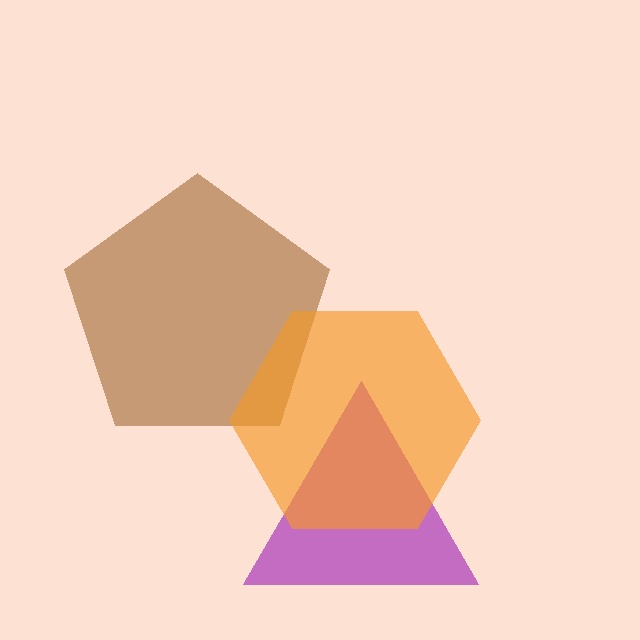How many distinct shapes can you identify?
There are 3 distinct shapes: a brown pentagon, a purple triangle, an orange hexagon.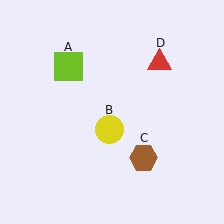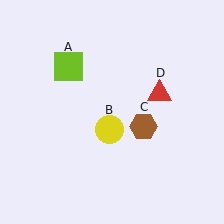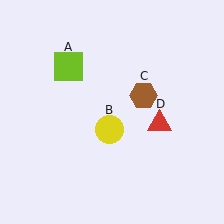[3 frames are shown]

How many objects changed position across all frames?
2 objects changed position: brown hexagon (object C), red triangle (object D).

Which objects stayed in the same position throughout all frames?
Lime square (object A) and yellow circle (object B) remained stationary.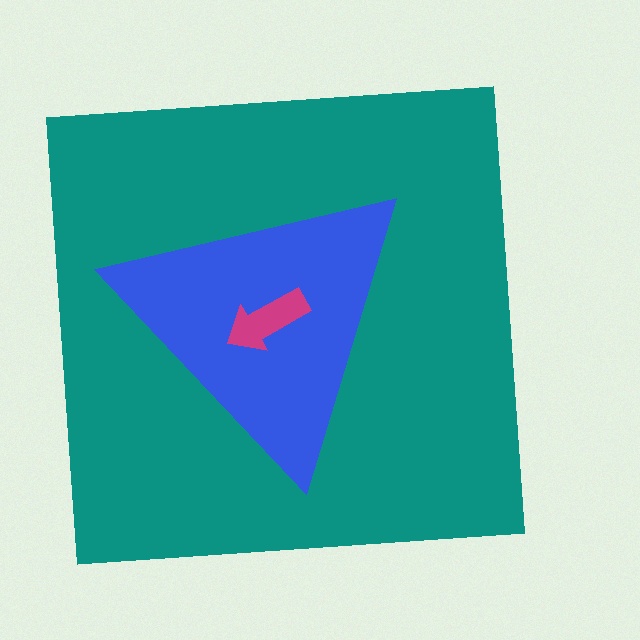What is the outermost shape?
The teal square.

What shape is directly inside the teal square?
The blue triangle.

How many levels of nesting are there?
3.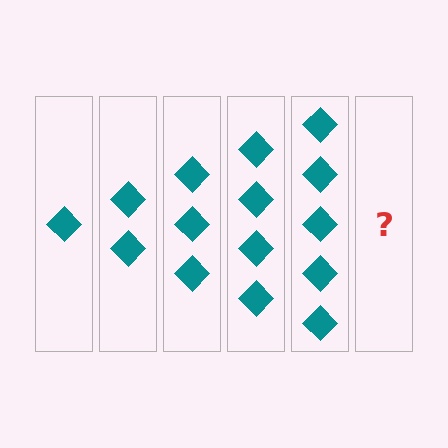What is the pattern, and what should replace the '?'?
The pattern is that each step adds one more diamond. The '?' should be 6 diamonds.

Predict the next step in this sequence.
The next step is 6 diamonds.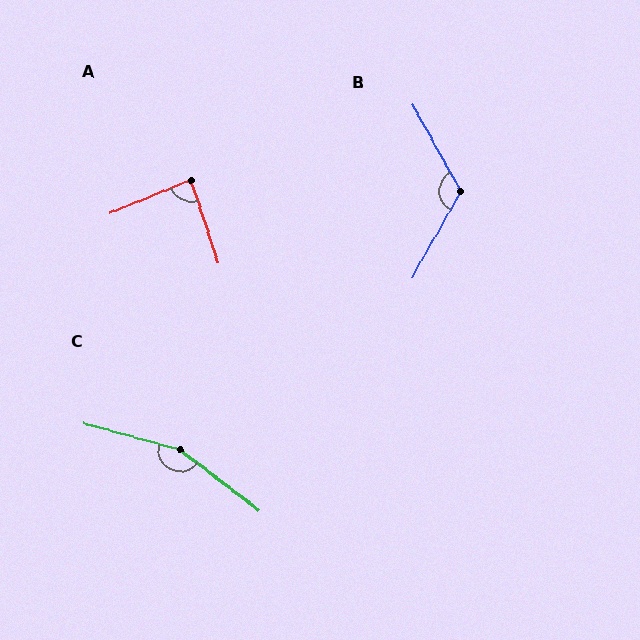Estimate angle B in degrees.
Approximately 121 degrees.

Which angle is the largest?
C, at approximately 158 degrees.